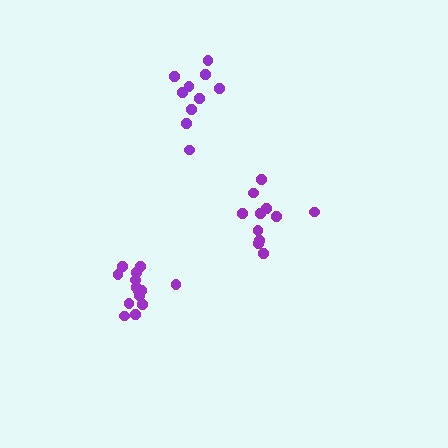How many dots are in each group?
Group 1: 10 dots, Group 2: 12 dots, Group 3: 14 dots (36 total).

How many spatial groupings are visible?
There are 3 spatial groupings.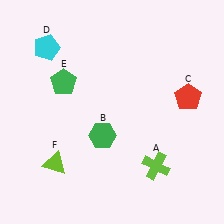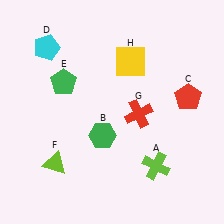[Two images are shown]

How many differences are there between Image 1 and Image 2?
There are 2 differences between the two images.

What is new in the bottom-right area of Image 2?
A red cross (G) was added in the bottom-right area of Image 2.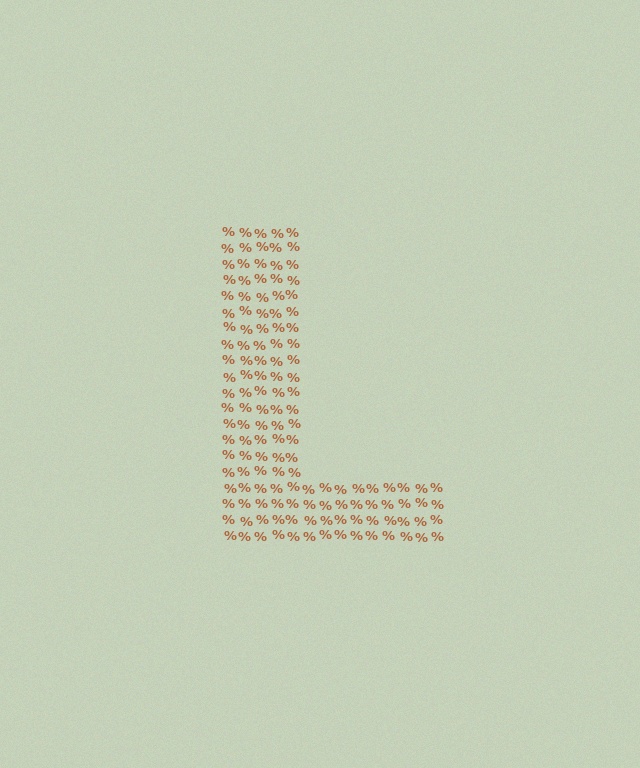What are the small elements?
The small elements are percent signs.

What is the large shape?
The large shape is the letter L.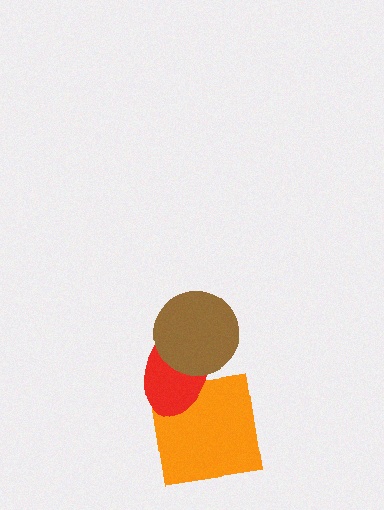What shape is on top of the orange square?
The red ellipse is on top of the orange square.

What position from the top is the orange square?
The orange square is 3rd from the top.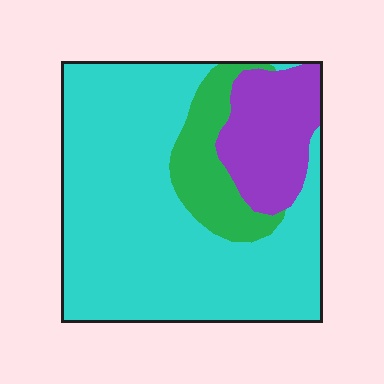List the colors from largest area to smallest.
From largest to smallest: cyan, purple, green.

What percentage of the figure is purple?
Purple covers 17% of the figure.